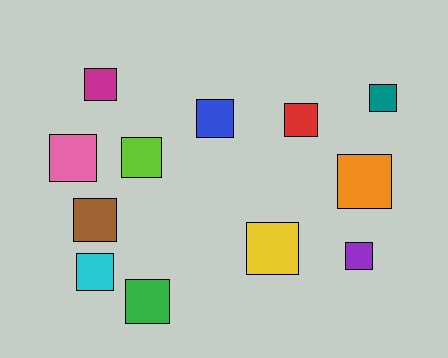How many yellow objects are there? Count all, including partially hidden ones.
There is 1 yellow object.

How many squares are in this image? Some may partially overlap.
There are 12 squares.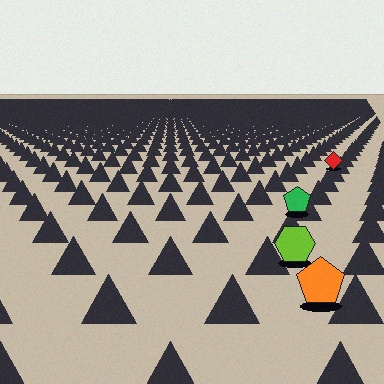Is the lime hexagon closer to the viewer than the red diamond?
Yes. The lime hexagon is closer — you can tell from the texture gradient: the ground texture is coarser near it.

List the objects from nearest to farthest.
From nearest to farthest: the orange pentagon, the lime hexagon, the green pentagon, the red diamond.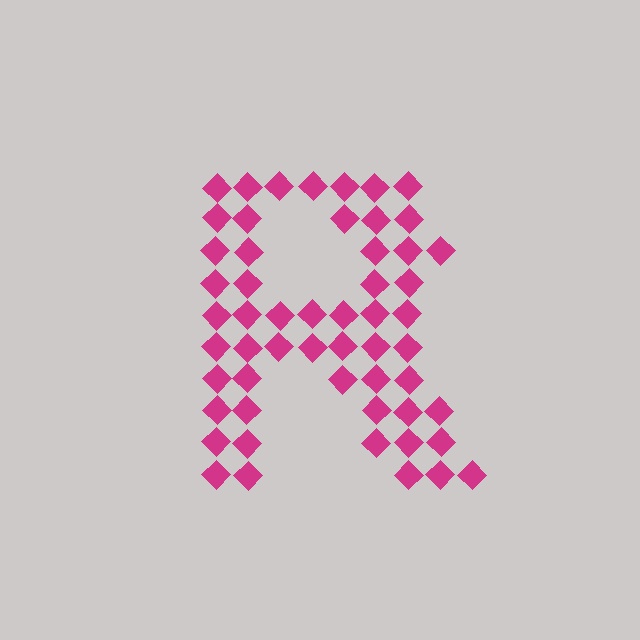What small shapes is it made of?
It is made of small diamonds.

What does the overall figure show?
The overall figure shows the letter R.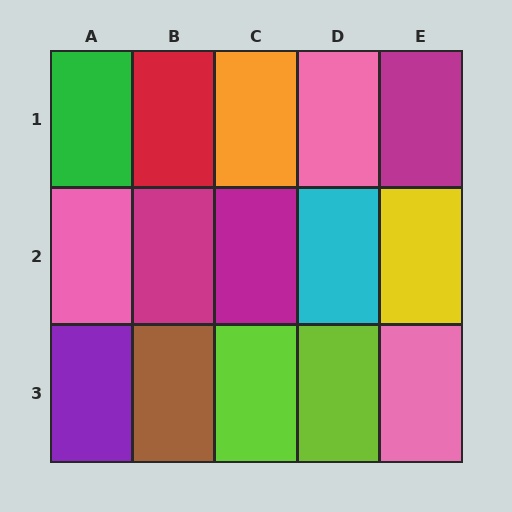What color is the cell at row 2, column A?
Pink.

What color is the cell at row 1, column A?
Green.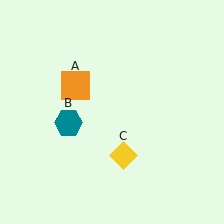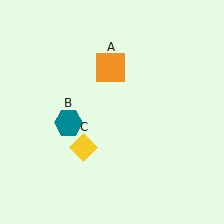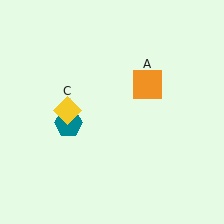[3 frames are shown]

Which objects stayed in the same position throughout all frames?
Teal hexagon (object B) remained stationary.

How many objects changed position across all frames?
2 objects changed position: orange square (object A), yellow diamond (object C).